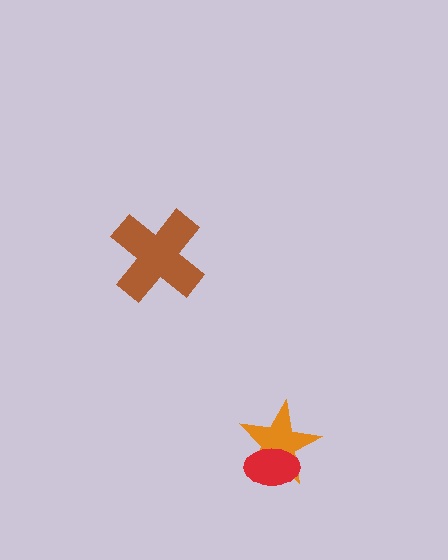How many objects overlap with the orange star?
1 object overlaps with the orange star.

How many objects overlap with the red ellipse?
1 object overlaps with the red ellipse.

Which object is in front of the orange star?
The red ellipse is in front of the orange star.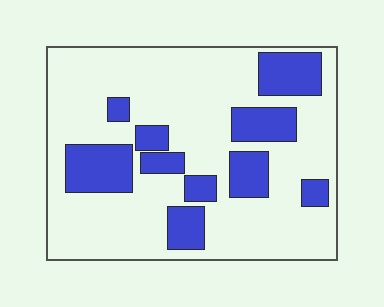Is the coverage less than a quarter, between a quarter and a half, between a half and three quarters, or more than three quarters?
Between a quarter and a half.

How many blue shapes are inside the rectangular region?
10.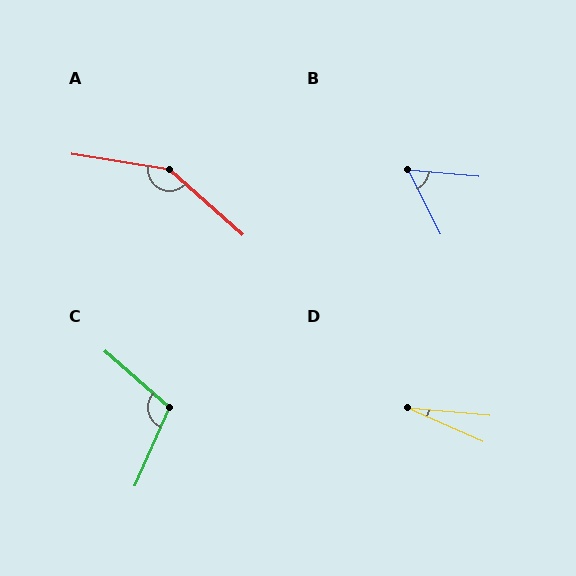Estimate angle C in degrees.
Approximately 108 degrees.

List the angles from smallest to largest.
D (18°), B (58°), C (108°), A (147°).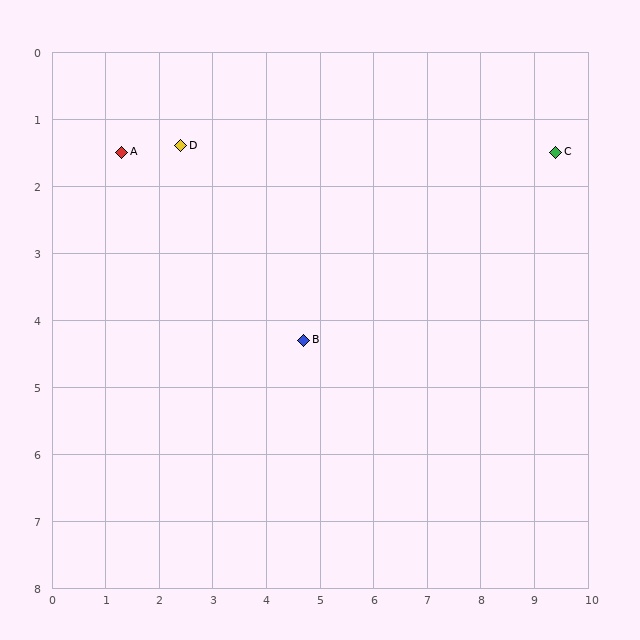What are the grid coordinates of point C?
Point C is at approximately (9.4, 1.5).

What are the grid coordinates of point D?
Point D is at approximately (2.4, 1.4).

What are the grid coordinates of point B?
Point B is at approximately (4.7, 4.3).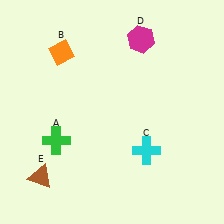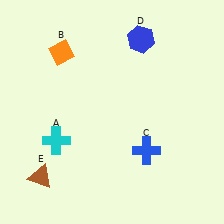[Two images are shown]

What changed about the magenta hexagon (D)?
In Image 1, D is magenta. In Image 2, it changed to blue.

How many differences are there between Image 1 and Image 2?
There are 3 differences between the two images.